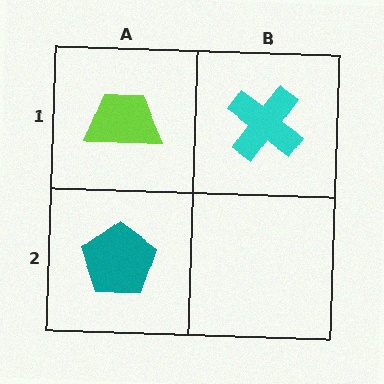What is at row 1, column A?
A lime trapezoid.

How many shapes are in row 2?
1 shape.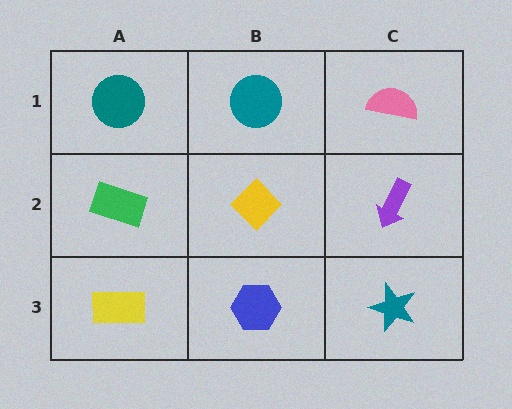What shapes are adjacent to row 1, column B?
A yellow diamond (row 2, column B), a teal circle (row 1, column A), a pink semicircle (row 1, column C).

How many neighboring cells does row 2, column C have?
3.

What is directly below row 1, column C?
A purple arrow.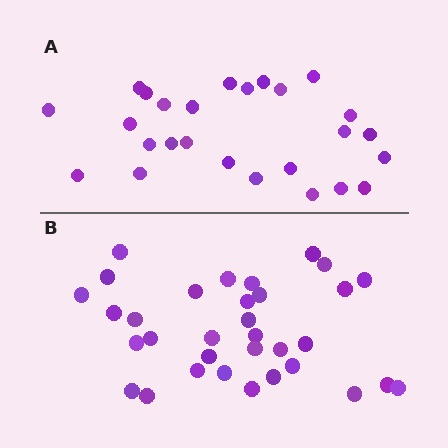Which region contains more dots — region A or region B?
Region B (the bottom region) has more dots.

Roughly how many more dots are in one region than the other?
Region B has roughly 8 or so more dots than region A.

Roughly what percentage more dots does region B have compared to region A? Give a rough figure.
About 25% more.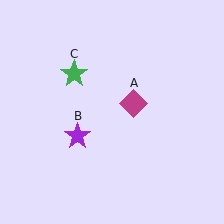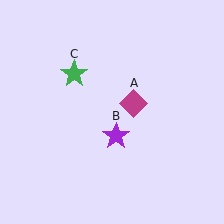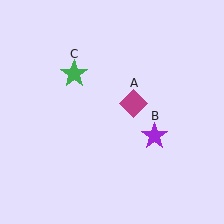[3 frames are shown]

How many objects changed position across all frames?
1 object changed position: purple star (object B).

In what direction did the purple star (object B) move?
The purple star (object B) moved right.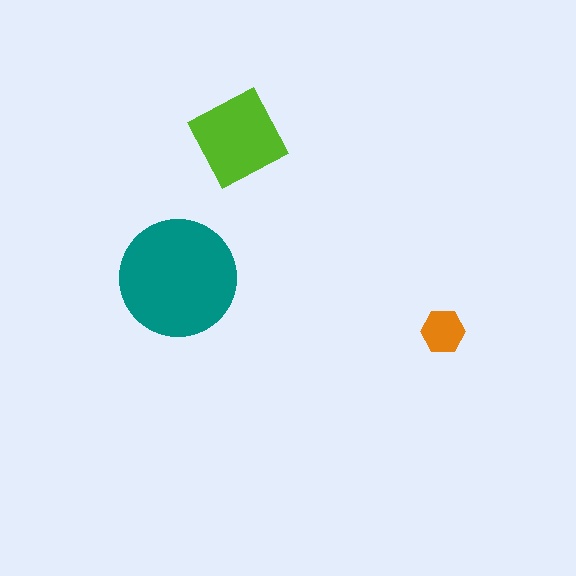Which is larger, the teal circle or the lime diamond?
The teal circle.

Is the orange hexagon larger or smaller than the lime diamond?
Smaller.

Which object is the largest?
The teal circle.